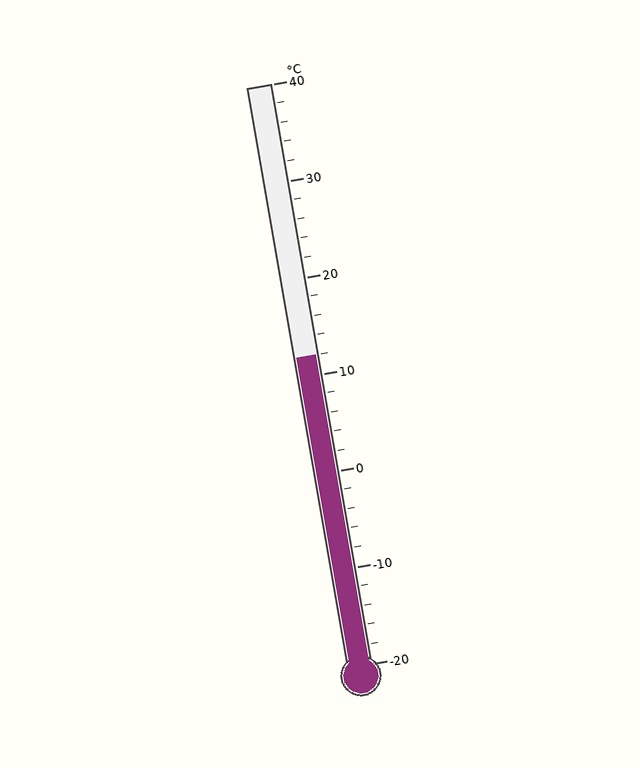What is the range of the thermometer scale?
The thermometer scale ranges from -20°C to 40°C.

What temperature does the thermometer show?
The thermometer shows approximately 12°C.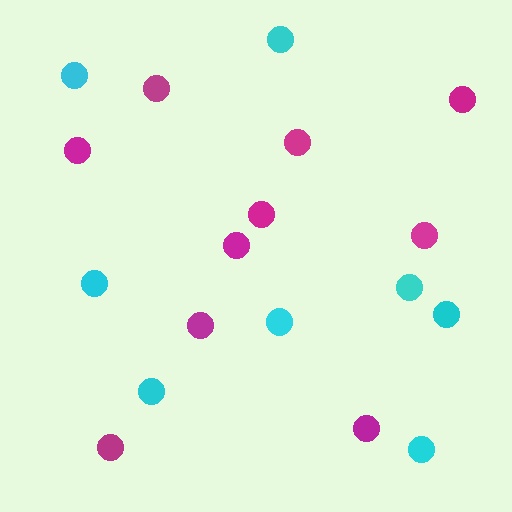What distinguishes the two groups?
There are 2 groups: one group of cyan circles (8) and one group of magenta circles (10).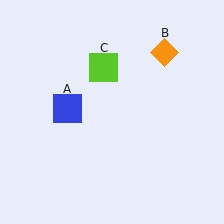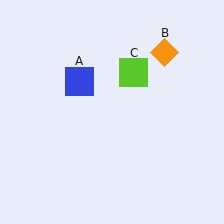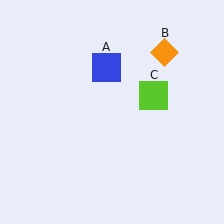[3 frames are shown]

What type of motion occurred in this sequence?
The blue square (object A), lime square (object C) rotated clockwise around the center of the scene.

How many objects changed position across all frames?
2 objects changed position: blue square (object A), lime square (object C).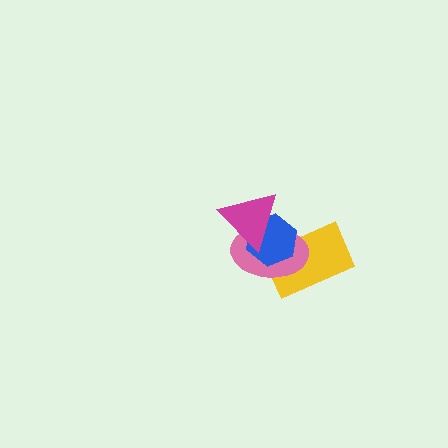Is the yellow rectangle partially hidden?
Yes, it is partially covered by another shape.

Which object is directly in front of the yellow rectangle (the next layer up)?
The pink ellipse is directly in front of the yellow rectangle.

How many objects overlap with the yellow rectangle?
2 objects overlap with the yellow rectangle.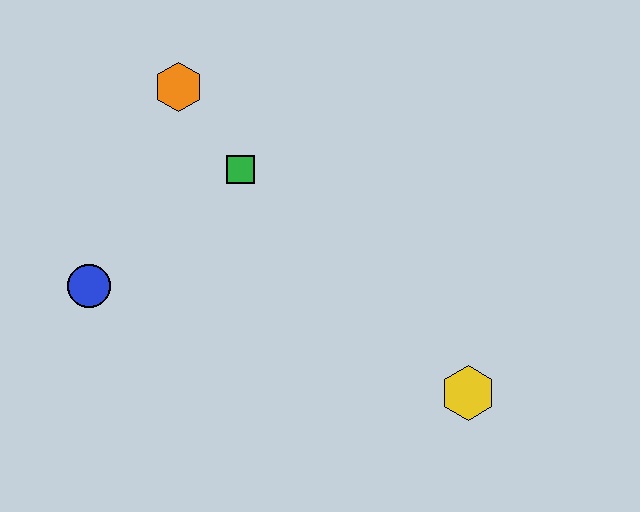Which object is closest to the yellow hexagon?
The green square is closest to the yellow hexagon.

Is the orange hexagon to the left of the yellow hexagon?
Yes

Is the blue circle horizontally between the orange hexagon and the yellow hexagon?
No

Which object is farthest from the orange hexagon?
The yellow hexagon is farthest from the orange hexagon.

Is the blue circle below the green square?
Yes